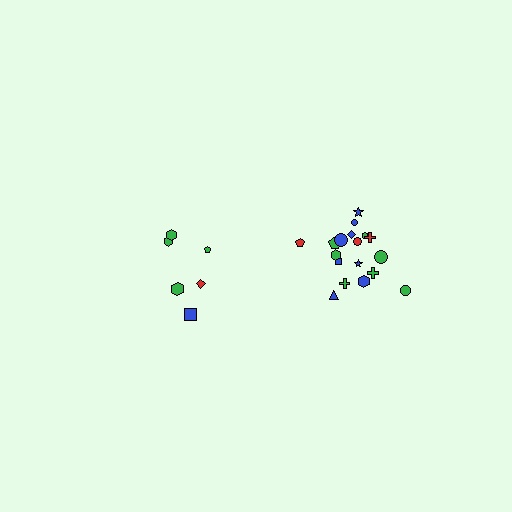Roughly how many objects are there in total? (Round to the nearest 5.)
Roughly 25 objects in total.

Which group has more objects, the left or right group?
The right group.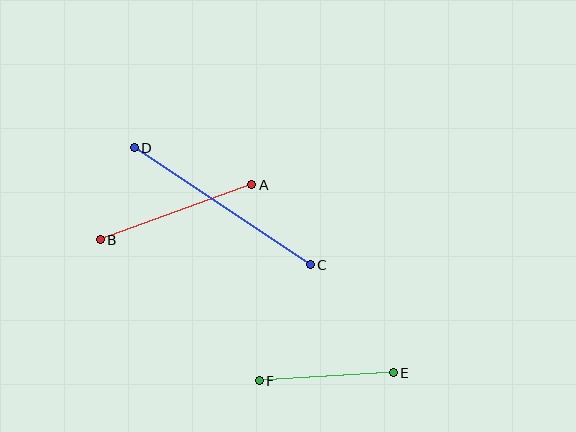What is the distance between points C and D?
The distance is approximately 211 pixels.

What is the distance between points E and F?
The distance is approximately 134 pixels.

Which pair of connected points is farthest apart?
Points C and D are farthest apart.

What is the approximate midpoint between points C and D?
The midpoint is at approximately (222, 206) pixels.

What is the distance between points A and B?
The distance is approximately 161 pixels.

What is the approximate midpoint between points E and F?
The midpoint is at approximately (326, 377) pixels.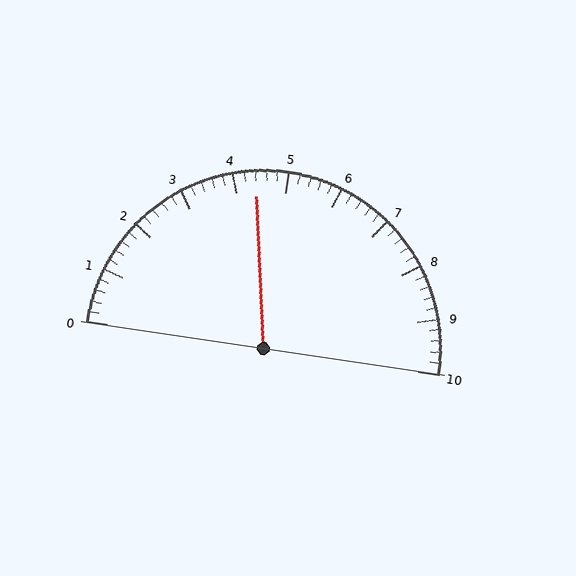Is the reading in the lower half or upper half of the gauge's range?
The reading is in the lower half of the range (0 to 10).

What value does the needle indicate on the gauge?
The needle indicates approximately 4.4.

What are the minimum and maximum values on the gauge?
The gauge ranges from 0 to 10.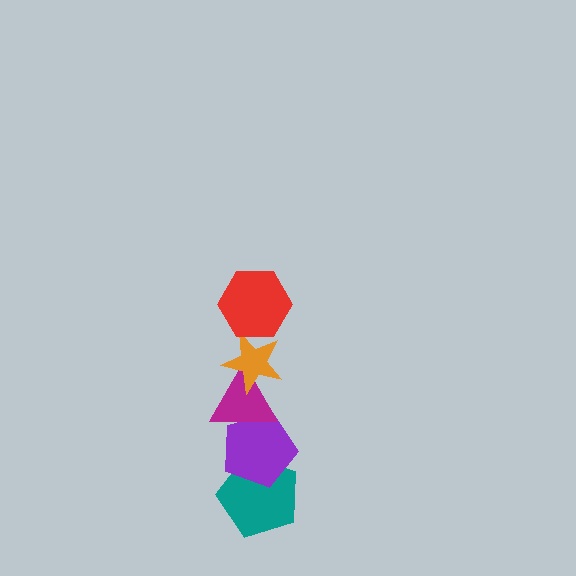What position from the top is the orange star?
The orange star is 2nd from the top.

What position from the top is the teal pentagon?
The teal pentagon is 5th from the top.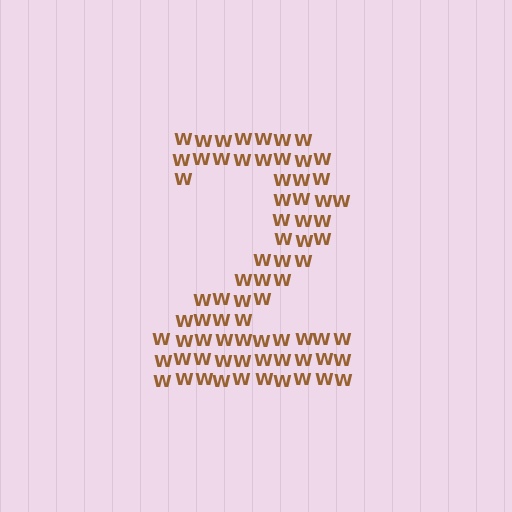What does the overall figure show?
The overall figure shows the digit 2.